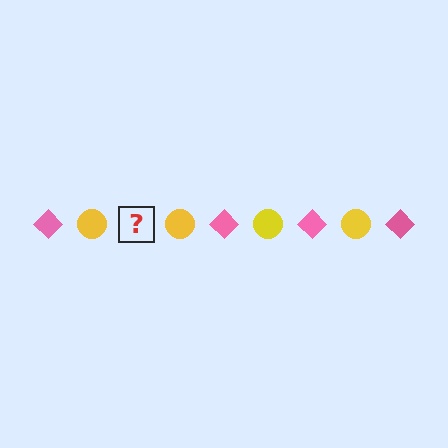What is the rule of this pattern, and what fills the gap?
The rule is that the pattern alternates between pink diamond and yellow circle. The gap should be filled with a pink diamond.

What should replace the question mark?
The question mark should be replaced with a pink diamond.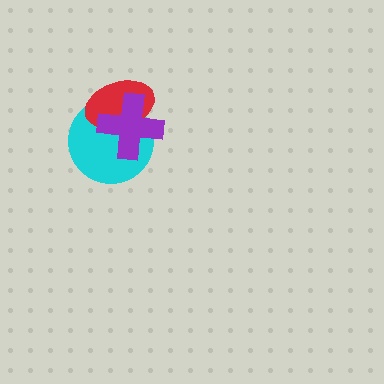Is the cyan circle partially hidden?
Yes, it is partially covered by another shape.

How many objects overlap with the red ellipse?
2 objects overlap with the red ellipse.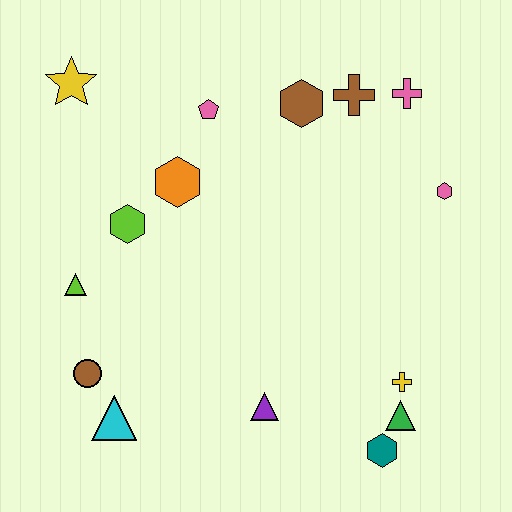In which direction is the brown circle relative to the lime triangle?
The brown circle is below the lime triangle.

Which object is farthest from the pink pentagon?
The teal hexagon is farthest from the pink pentagon.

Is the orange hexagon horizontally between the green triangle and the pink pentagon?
No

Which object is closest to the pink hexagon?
The pink cross is closest to the pink hexagon.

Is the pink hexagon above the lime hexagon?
Yes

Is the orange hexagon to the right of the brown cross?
No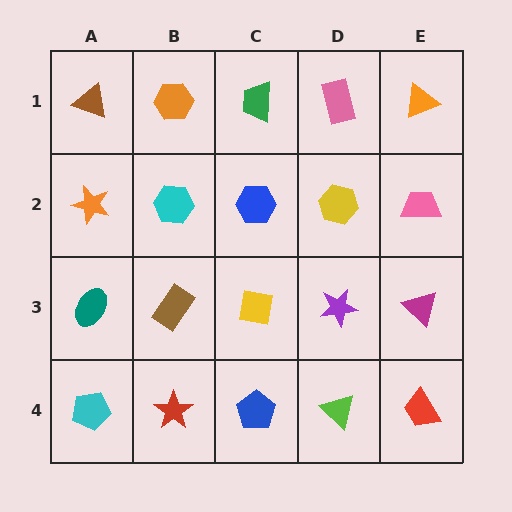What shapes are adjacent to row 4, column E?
A magenta triangle (row 3, column E), a lime triangle (row 4, column D).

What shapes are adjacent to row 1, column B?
A cyan hexagon (row 2, column B), a brown triangle (row 1, column A), a green trapezoid (row 1, column C).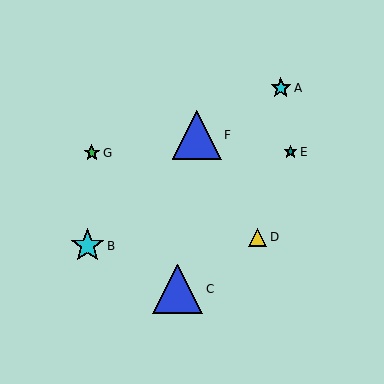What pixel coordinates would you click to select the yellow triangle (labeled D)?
Click at (257, 237) to select the yellow triangle D.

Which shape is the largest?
The blue triangle (labeled C) is the largest.